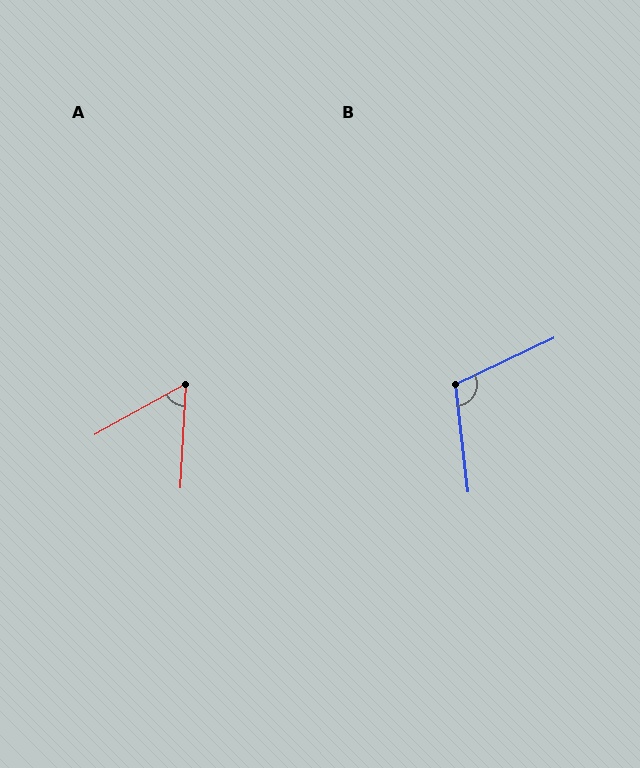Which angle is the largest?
B, at approximately 109 degrees.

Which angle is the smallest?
A, at approximately 57 degrees.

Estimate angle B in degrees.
Approximately 109 degrees.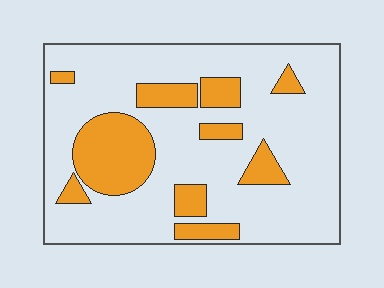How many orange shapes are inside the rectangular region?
10.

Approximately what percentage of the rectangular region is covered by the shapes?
Approximately 25%.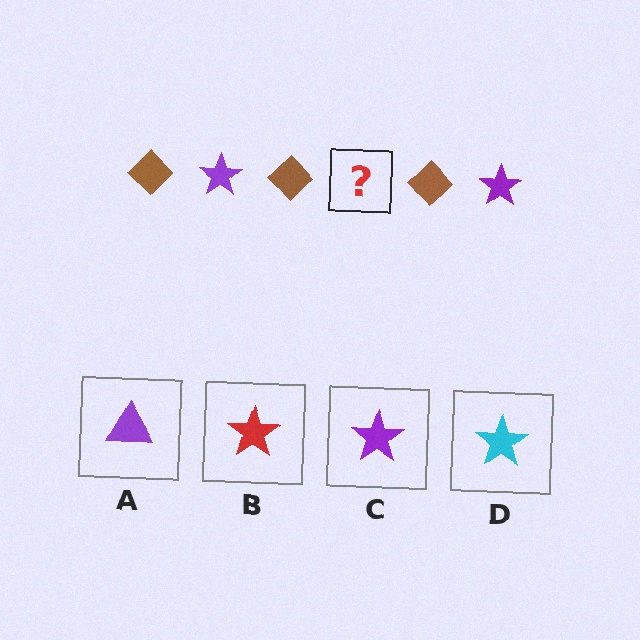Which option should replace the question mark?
Option C.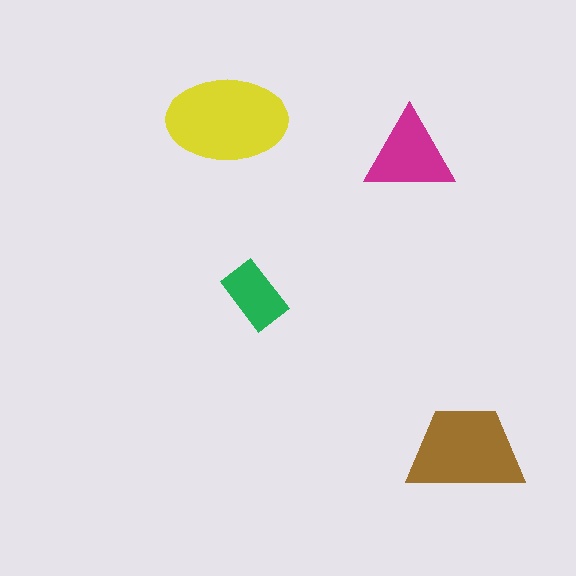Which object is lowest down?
The brown trapezoid is bottommost.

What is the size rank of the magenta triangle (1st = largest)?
3rd.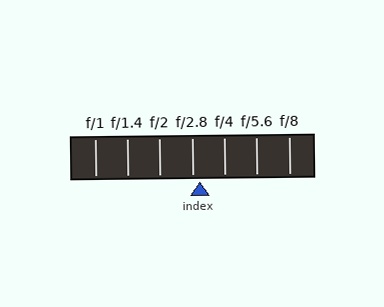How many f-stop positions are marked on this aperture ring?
There are 7 f-stop positions marked.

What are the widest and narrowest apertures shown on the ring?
The widest aperture shown is f/1 and the narrowest is f/8.